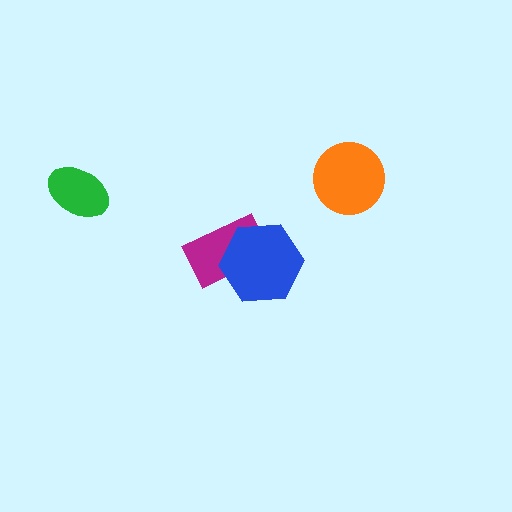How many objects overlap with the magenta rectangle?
1 object overlaps with the magenta rectangle.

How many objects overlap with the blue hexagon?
1 object overlaps with the blue hexagon.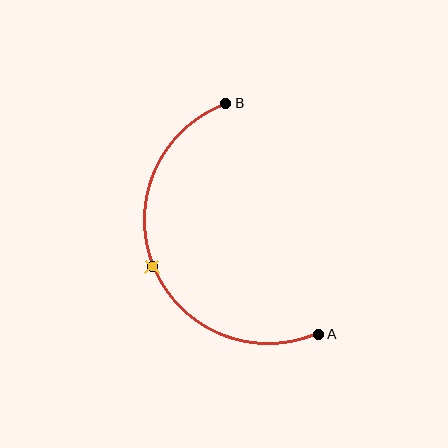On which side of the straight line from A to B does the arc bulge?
The arc bulges to the left of the straight line connecting A and B.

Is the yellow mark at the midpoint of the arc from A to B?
Yes. The yellow mark lies on the arc at equal arc-length from both A and B — it is the arc midpoint.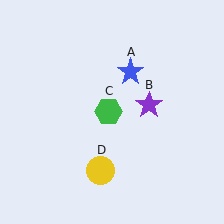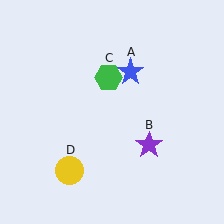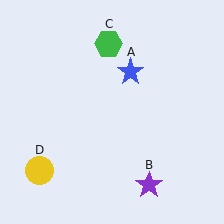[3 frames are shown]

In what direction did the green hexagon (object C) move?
The green hexagon (object C) moved up.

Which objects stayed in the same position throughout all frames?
Blue star (object A) remained stationary.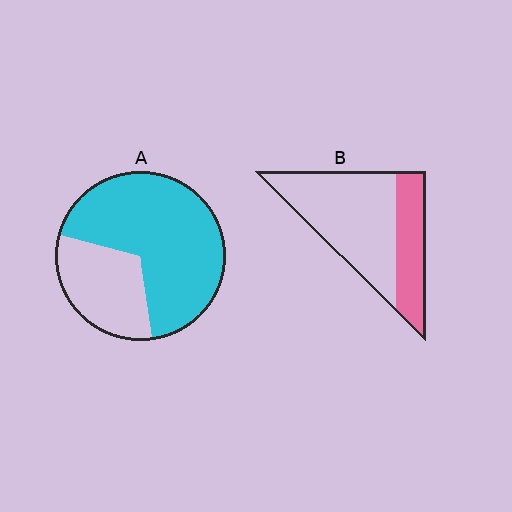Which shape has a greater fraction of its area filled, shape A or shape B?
Shape A.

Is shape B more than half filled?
No.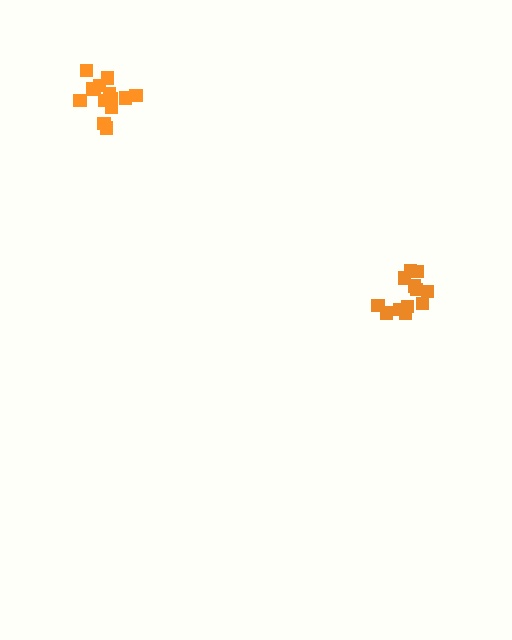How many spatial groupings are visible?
There are 2 spatial groupings.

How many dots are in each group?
Group 1: 14 dots, Group 2: 12 dots (26 total).